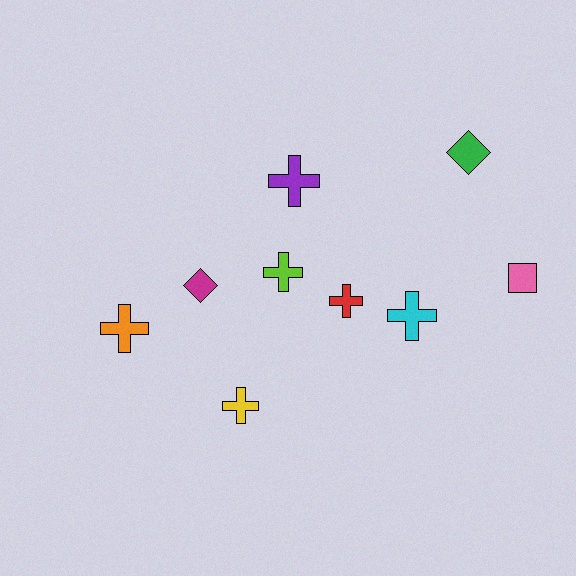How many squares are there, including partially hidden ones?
There is 1 square.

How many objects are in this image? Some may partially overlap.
There are 9 objects.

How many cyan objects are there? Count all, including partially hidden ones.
There is 1 cyan object.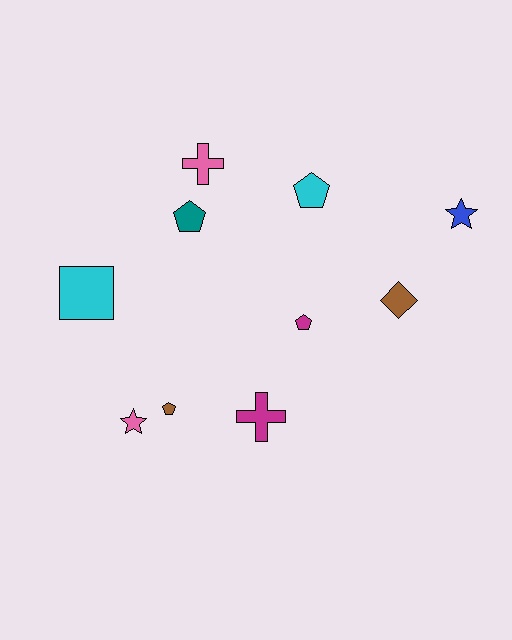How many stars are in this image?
There are 2 stars.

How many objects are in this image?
There are 10 objects.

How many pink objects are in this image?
There are 2 pink objects.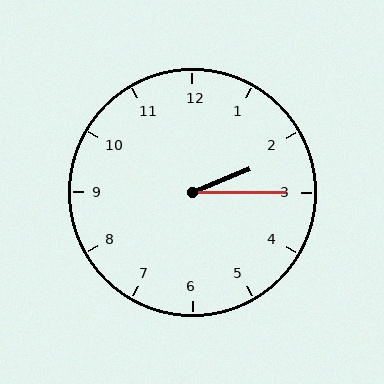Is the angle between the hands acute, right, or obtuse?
It is acute.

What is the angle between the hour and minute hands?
Approximately 22 degrees.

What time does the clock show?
2:15.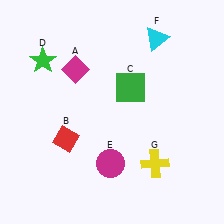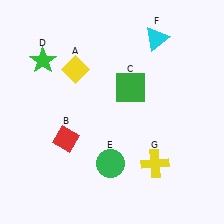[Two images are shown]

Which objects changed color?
A changed from magenta to yellow. E changed from magenta to green.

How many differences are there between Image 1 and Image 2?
There are 2 differences between the two images.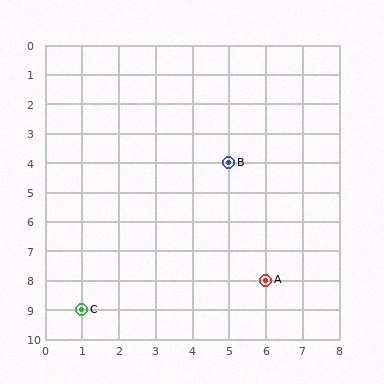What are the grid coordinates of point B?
Point B is at grid coordinates (5, 4).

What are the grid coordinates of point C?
Point C is at grid coordinates (1, 9).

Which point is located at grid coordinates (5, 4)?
Point B is at (5, 4).